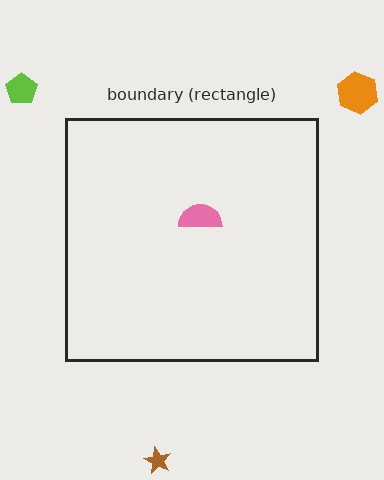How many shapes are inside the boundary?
1 inside, 3 outside.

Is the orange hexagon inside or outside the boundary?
Outside.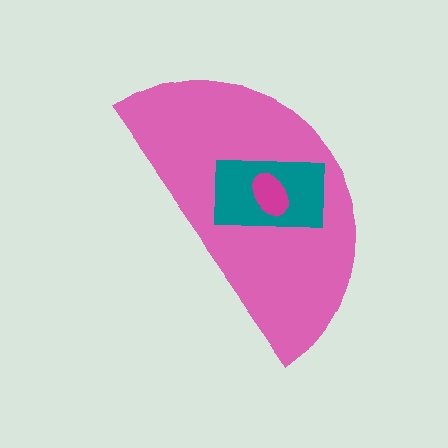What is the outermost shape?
The pink semicircle.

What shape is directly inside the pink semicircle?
The teal rectangle.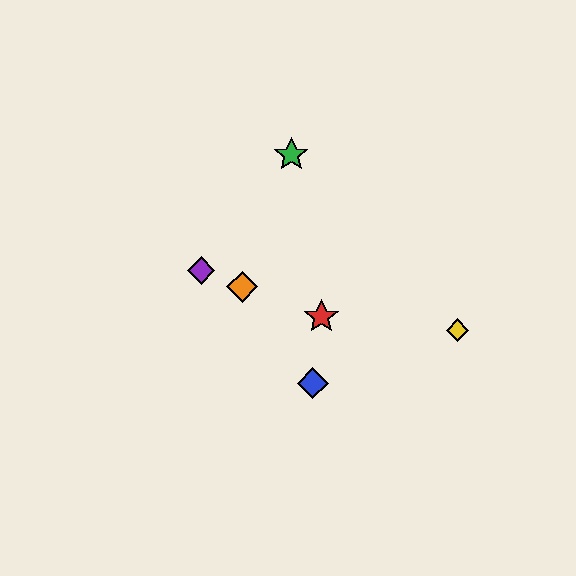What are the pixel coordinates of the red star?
The red star is at (321, 317).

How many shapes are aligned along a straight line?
3 shapes (the red star, the purple diamond, the orange diamond) are aligned along a straight line.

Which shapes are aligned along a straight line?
The red star, the purple diamond, the orange diamond are aligned along a straight line.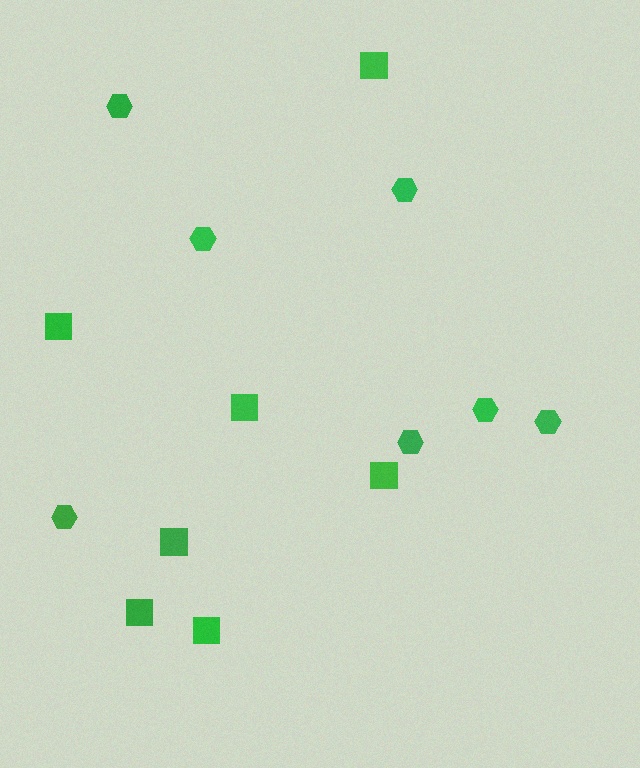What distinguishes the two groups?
There are 2 groups: one group of hexagons (7) and one group of squares (7).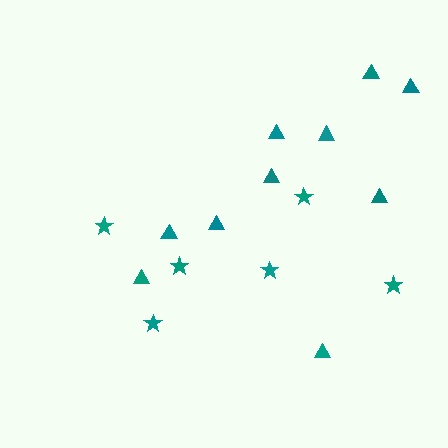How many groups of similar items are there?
There are 2 groups: one group of stars (6) and one group of triangles (10).